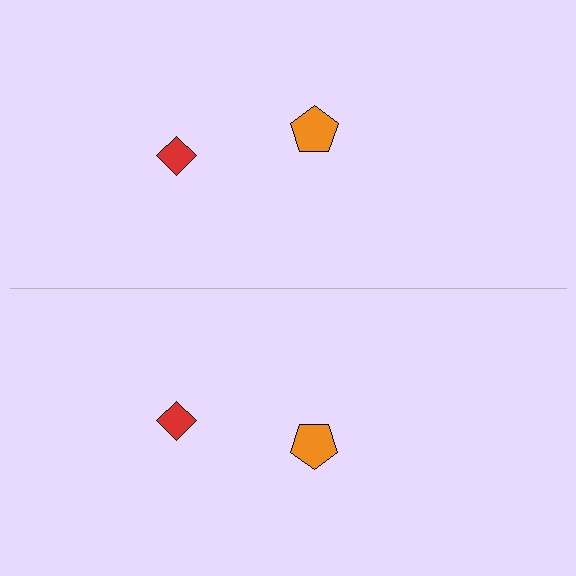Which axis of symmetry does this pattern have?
The pattern has a horizontal axis of symmetry running through the center of the image.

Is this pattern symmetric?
Yes, this pattern has bilateral (reflection) symmetry.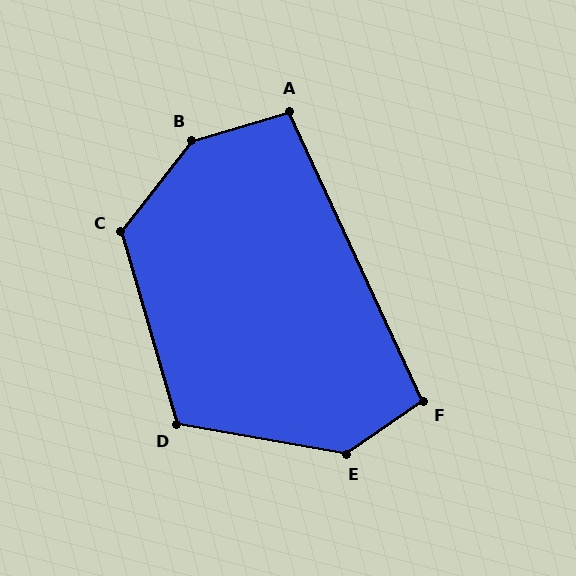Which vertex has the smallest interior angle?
A, at approximately 98 degrees.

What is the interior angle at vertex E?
Approximately 135 degrees (obtuse).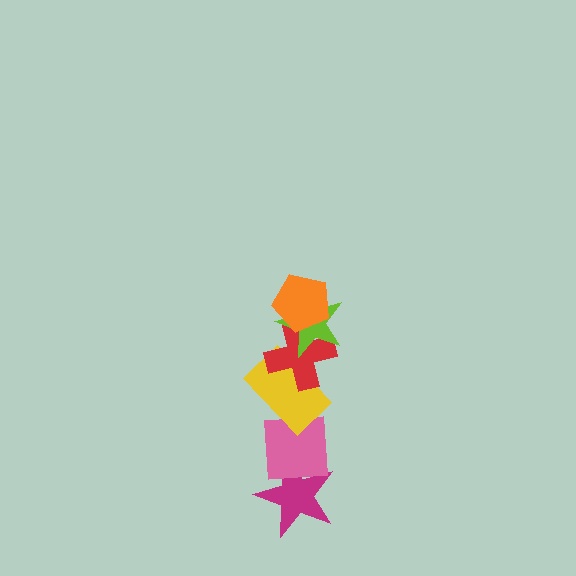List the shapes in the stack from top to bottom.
From top to bottom: the orange pentagon, the lime star, the red cross, the yellow rectangle, the pink square, the magenta star.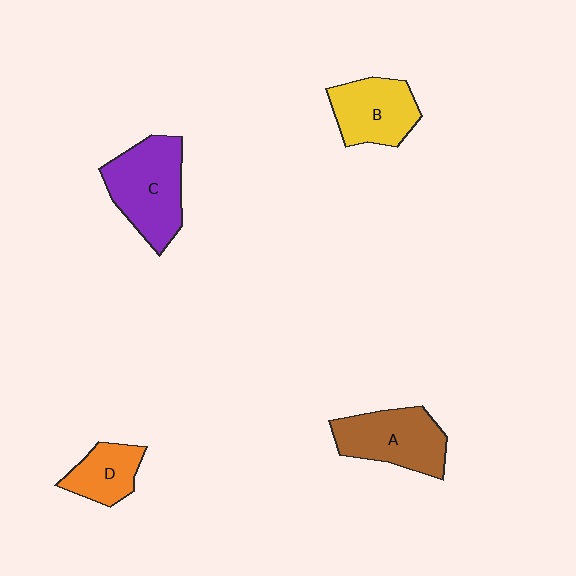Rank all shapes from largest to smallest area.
From largest to smallest: C (purple), A (brown), B (yellow), D (orange).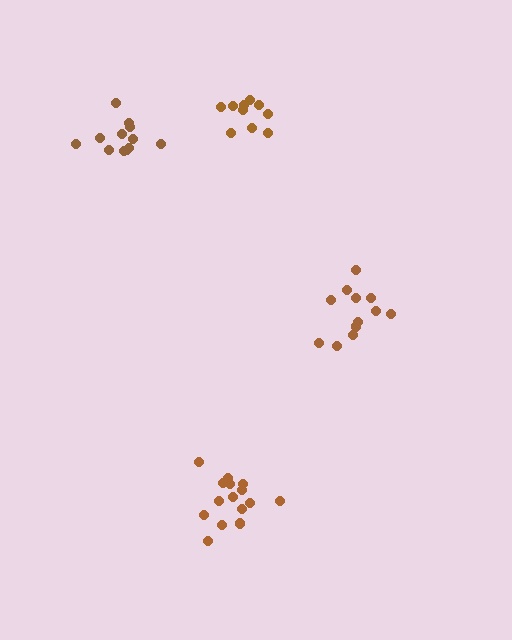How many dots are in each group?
Group 1: 16 dots, Group 2: 12 dots, Group 3: 12 dots, Group 4: 10 dots (50 total).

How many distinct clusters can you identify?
There are 4 distinct clusters.